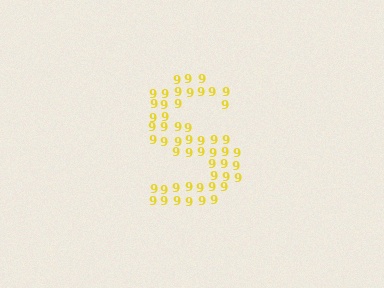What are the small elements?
The small elements are digit 9's.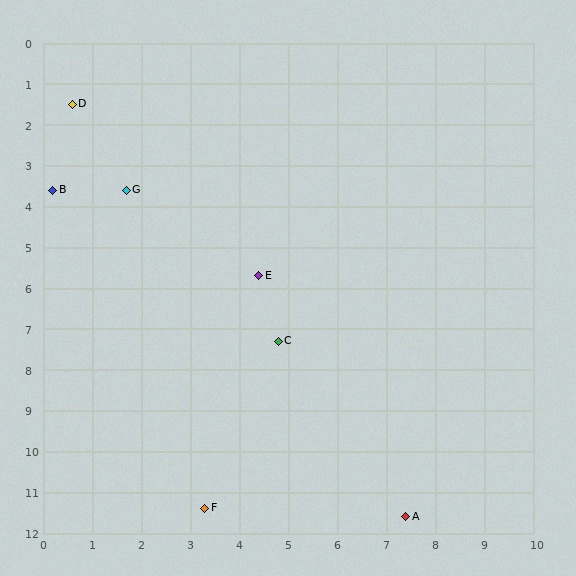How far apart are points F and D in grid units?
Points F and D are about 10.3 grid units apart.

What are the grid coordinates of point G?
Point G is at approximately (1.7, 3.6).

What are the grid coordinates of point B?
Point B is at approximately (0.2, 3.6).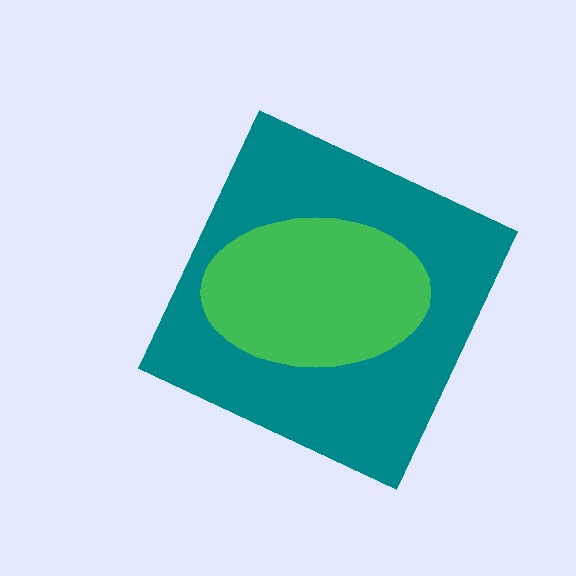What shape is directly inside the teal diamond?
The green ellipse.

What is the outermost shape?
The teal diamond.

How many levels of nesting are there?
2.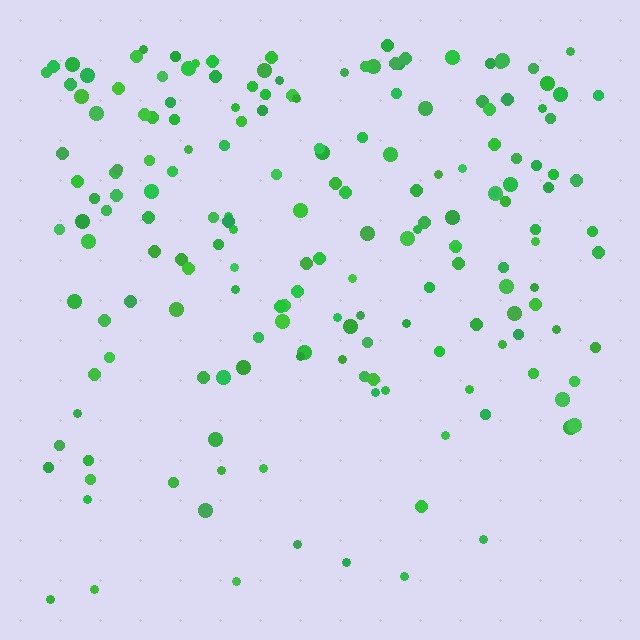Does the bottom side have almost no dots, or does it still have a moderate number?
Still a moderate number, just noticeably fewer than the top.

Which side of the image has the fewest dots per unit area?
The bottom.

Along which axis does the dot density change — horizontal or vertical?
Vertical.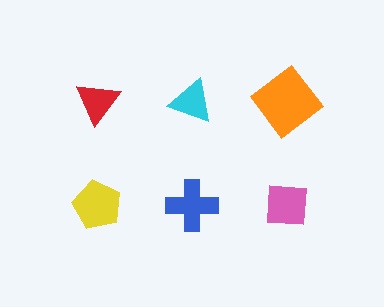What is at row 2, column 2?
A blue cross.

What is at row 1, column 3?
An orange diamond.